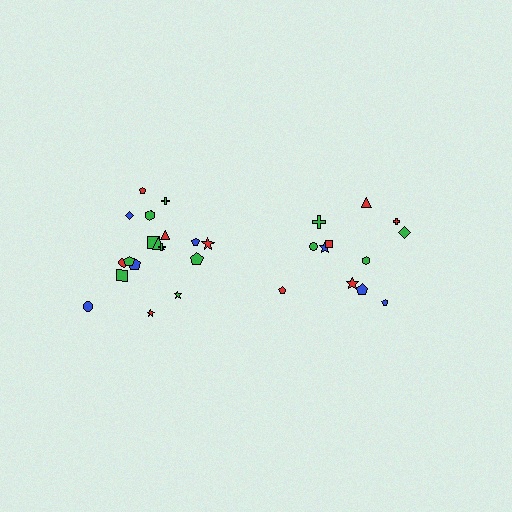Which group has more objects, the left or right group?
The left group.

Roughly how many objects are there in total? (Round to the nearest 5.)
Roughly 30 objects in total.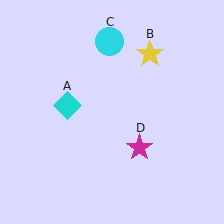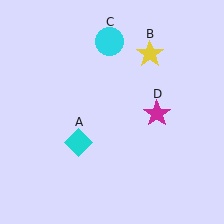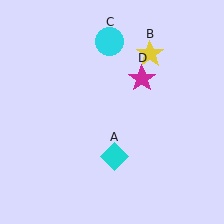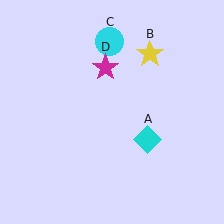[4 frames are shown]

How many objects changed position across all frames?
2 objects changed position: cyan diamond (object A), magenta star (object D).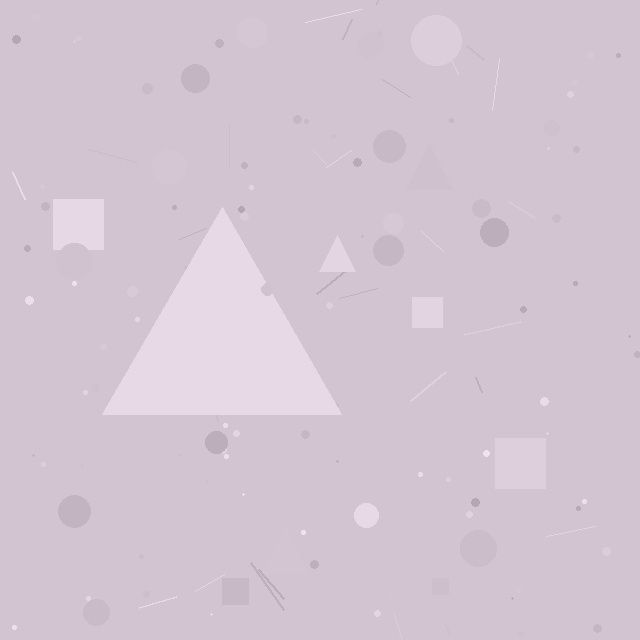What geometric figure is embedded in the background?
A triangle is embedded in the background.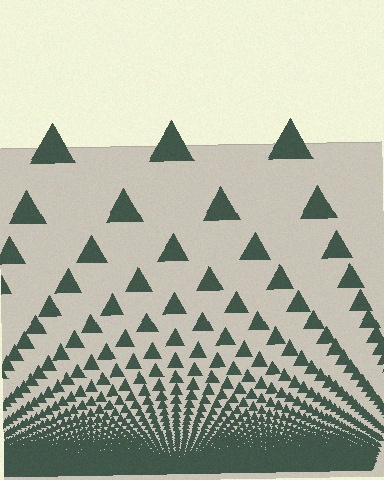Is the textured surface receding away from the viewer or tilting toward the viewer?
The surface appears to tilt toward the viewer. Texture elements get larger and sparser toward the top.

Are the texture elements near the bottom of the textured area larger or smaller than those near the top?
Smaller. The gradient is inverted — elements near the bottom are smaller and denser.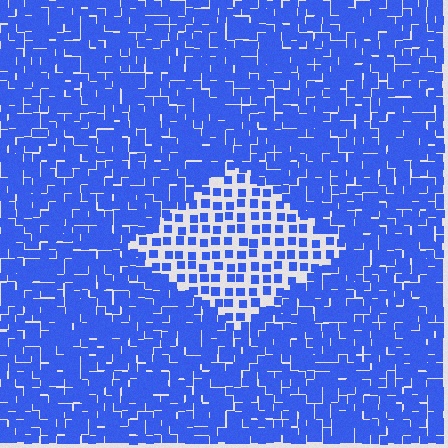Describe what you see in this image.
The image contains small blue elements arranged at two different densities. A diamond-shaped region is visible where the elements are less densely packed than the surrounding area.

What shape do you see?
I see a diamond.